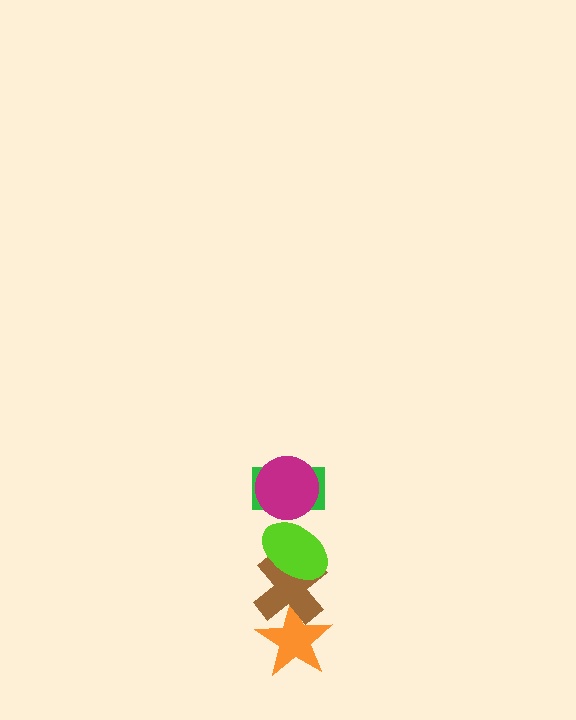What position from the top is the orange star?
The orange star is 5th from the top.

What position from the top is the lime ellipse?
The lime ellipse is 3rd from the top.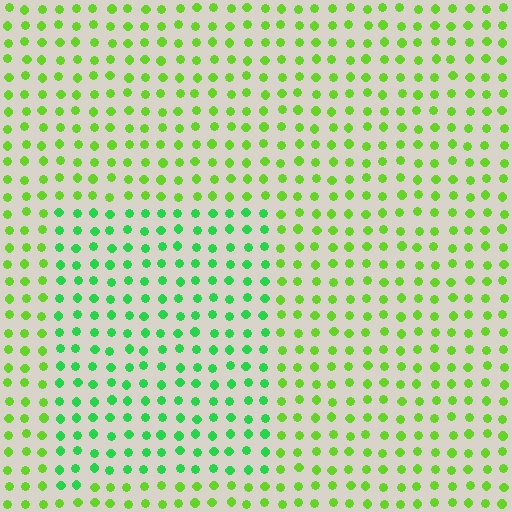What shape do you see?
I see a rectangle.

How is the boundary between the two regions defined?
The boundary is defined purely by a slight shift in hue (about 33 degrees). Spacing, size, and orientation are identical on both sides.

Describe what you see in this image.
The image is filled with small lime elements in a uniform arrangement. A rectangle-shaped region is visible where the elements are tinted to a slightly different hue, forming a subtle color boundary.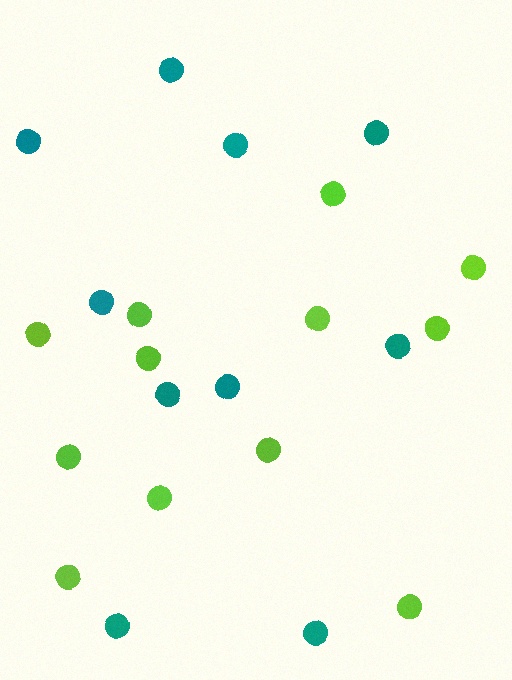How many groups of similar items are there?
There are 2 groups: one group of lime circles (12) and one group of teal circles (10).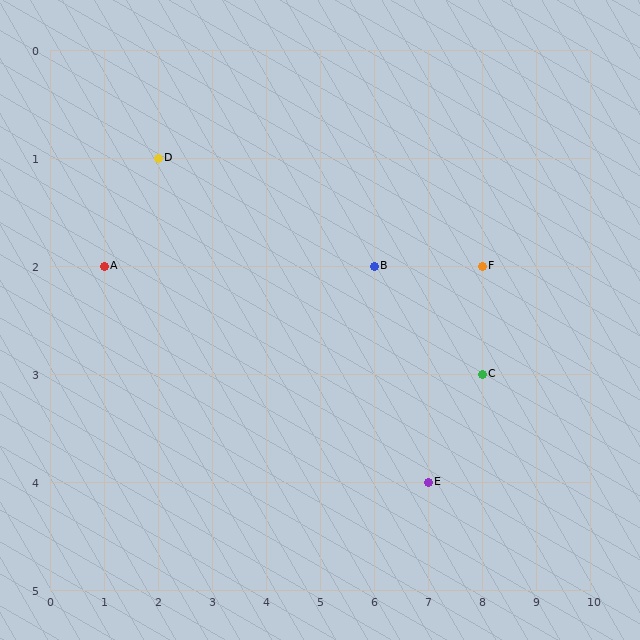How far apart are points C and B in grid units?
Points C and B are 2 columns and 1 row apart (about 2.2 grid units diagonally).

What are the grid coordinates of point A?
Point A is at grid coordinates (1, 2).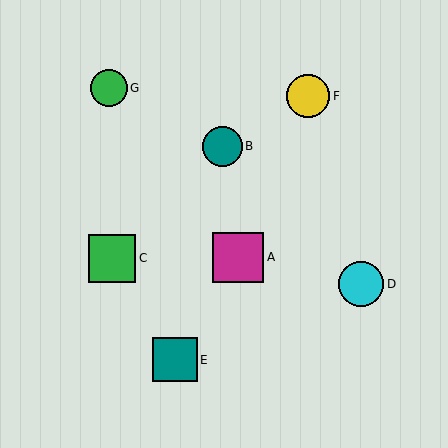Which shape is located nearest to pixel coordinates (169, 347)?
The teal square (labeled E) at (175, 360) is nearest to that location.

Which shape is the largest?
The magenta square (labeled A) is the largest.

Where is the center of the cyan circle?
The center of the cyan circle is at (361, 284).